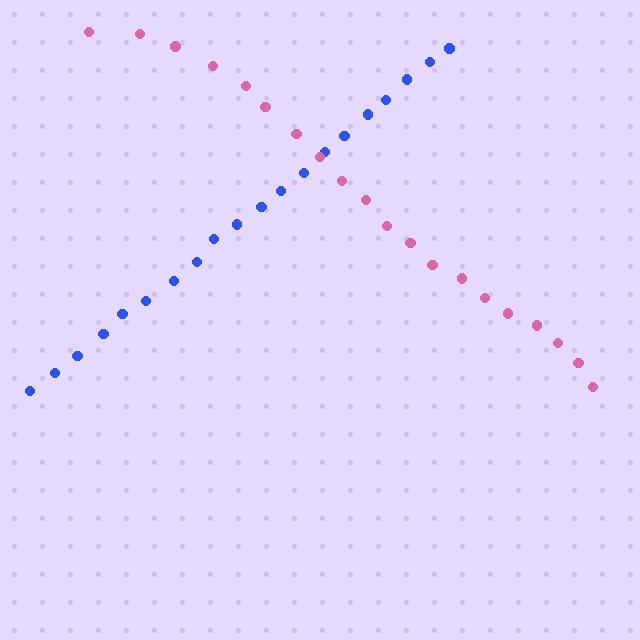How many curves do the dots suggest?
There are 2 distinct paths.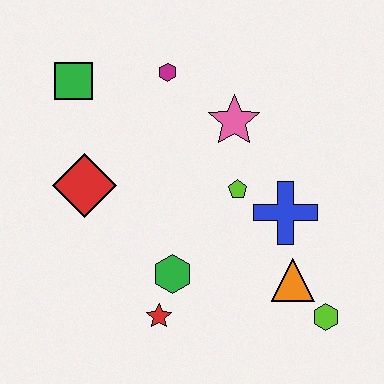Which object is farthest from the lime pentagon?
The green square is farthest from the lime pentagon.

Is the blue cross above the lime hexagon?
Yes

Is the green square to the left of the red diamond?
Yes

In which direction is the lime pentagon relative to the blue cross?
The lime pentagon is to the left of the blue cross.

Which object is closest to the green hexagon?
The red star is closest to the green hexagon.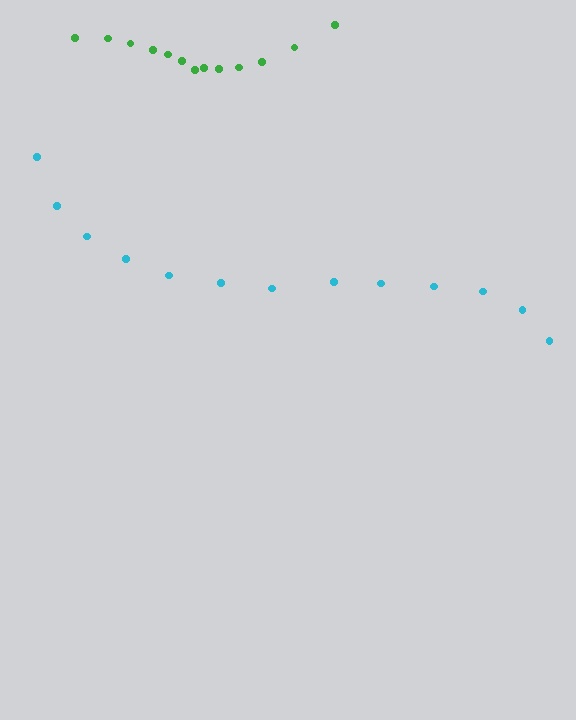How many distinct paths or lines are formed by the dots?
There are 2 distinct paths.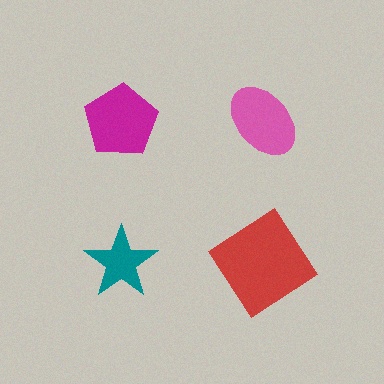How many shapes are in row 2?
2 shapes.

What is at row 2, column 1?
A teal star.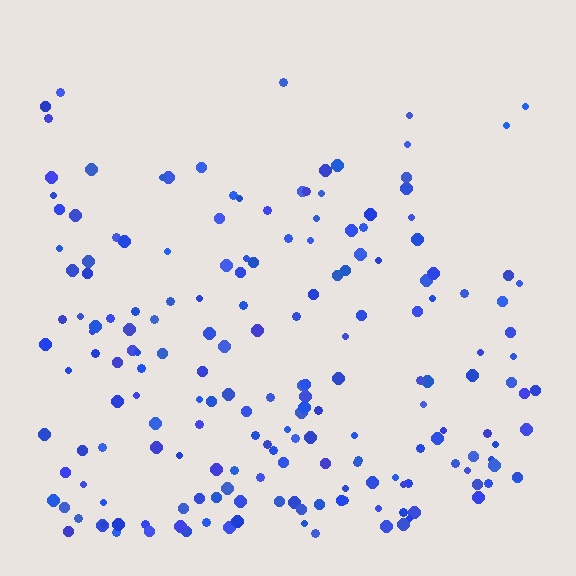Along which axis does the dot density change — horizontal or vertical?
Vertical.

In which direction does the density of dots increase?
From top to bottom, with the bottom side densest.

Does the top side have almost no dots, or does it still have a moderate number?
Still a moderate number, just noticeably fewer than the bottom.